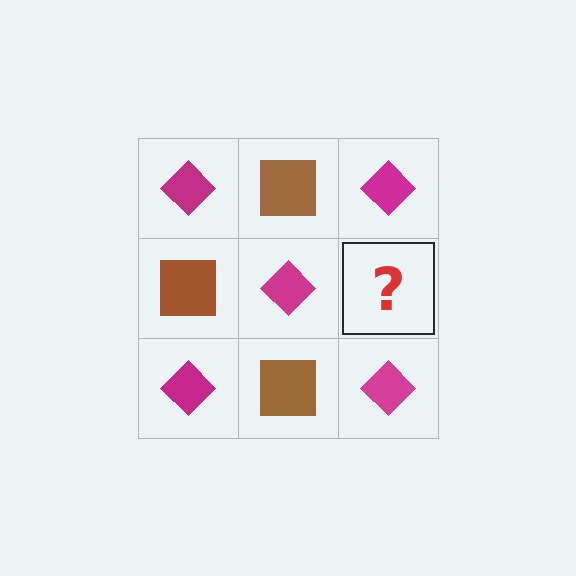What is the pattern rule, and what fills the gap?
The rule is that it alternates magenta diamond and brown square in a checkerboard pattern. The gap should be filled with a brown square.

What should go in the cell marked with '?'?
The missing cell should contain a brown square.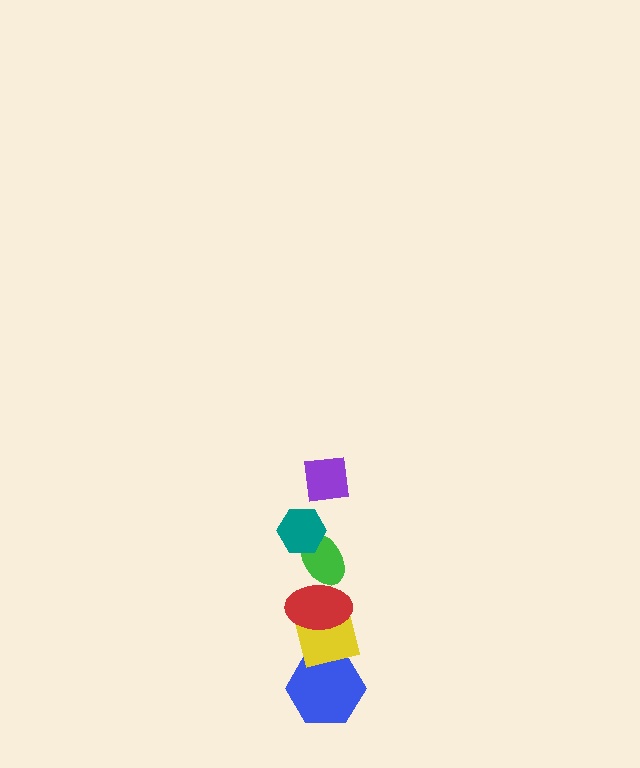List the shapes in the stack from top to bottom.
From top to bottom: the purple square, the teal hexagon, the green ellipse, the red ellipse, the yellow square, the blue hexagon.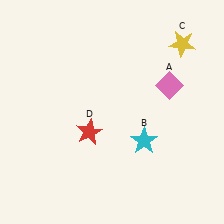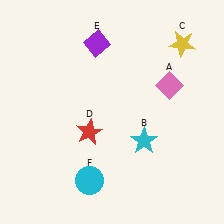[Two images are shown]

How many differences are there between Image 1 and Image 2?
There are 2 differences between the two images.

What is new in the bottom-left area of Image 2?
A cyan circle (F) was added in the bottom-left area of Image 2.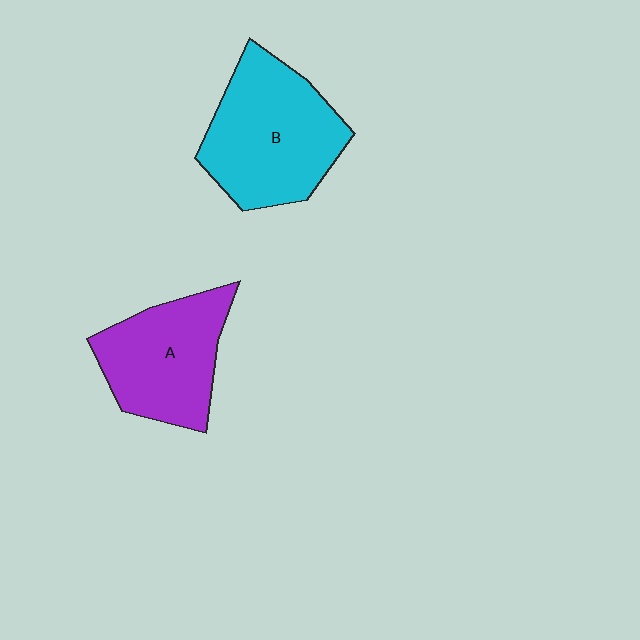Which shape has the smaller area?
Shape A (purple).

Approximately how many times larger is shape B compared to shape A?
Approximately 1.2 times.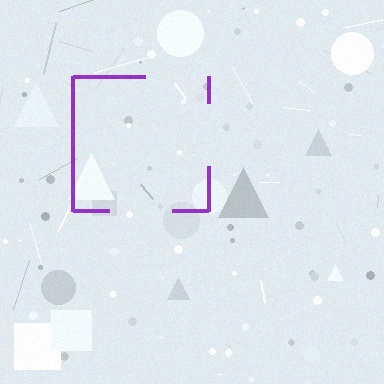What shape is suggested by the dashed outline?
The dashed outline suggests a square.